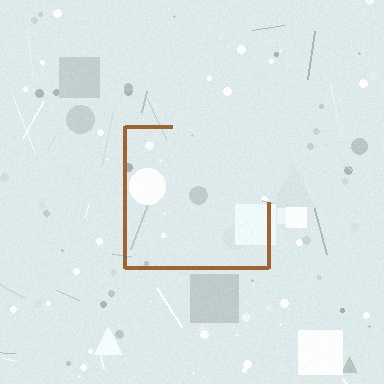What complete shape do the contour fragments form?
The contour fragments form a square.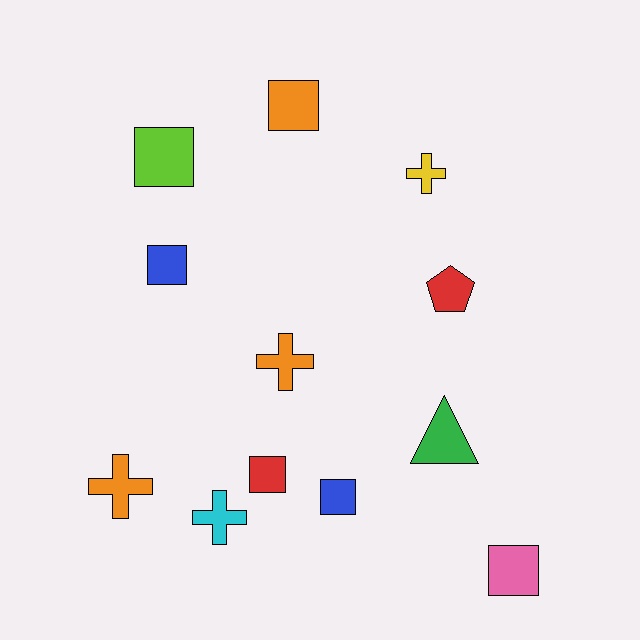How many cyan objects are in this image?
There is 1 cyan object.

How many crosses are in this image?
There are 4 crosses.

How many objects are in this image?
There are 12 objects.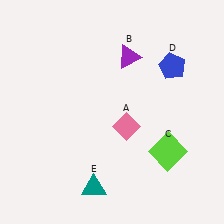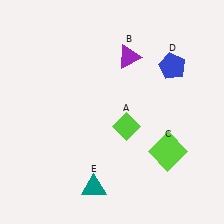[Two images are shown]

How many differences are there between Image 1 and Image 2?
There is 1 difference between the two images.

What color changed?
The diamond (A) changed from pink in Image 1 to lime in Image 2.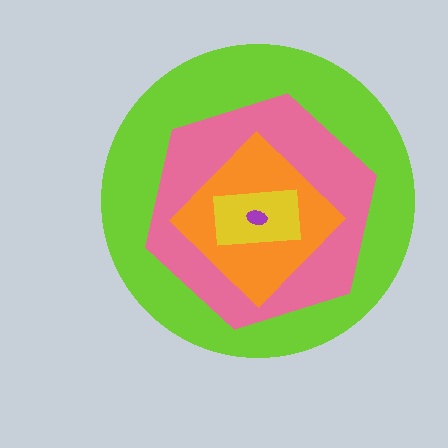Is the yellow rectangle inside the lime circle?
Yes.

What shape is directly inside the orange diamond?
The yellow rectangle.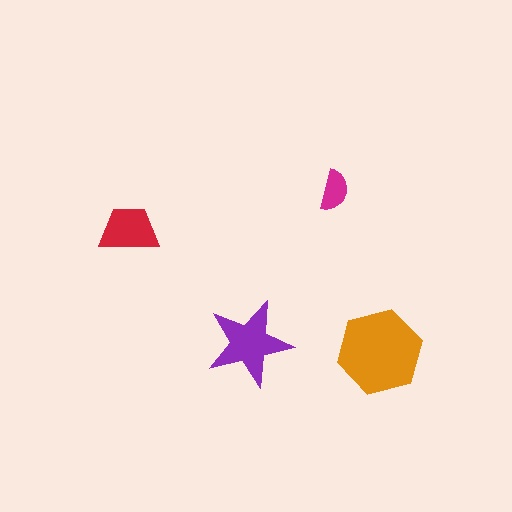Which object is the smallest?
The magenta semicircle.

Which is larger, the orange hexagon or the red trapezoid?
The orange hexagon.